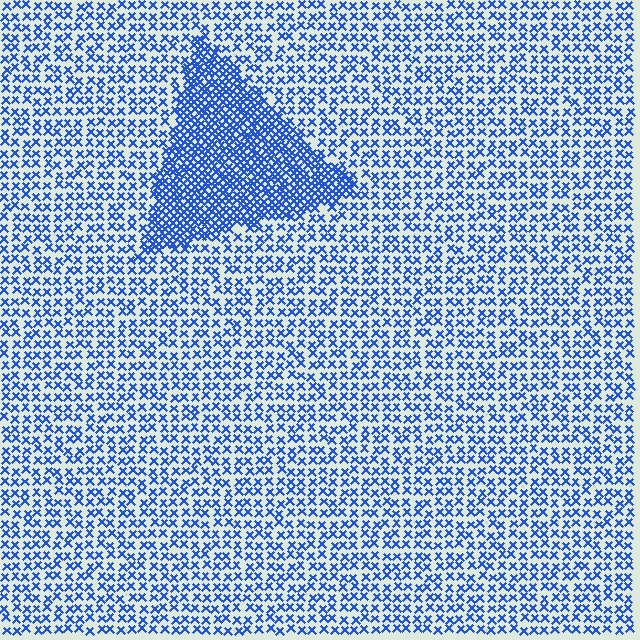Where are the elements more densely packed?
The elements are more densely packed inside the triangle boundary.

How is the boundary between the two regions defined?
The boundary is defined by a change in element density (approximately 2.2x ratio). All elements are the same color, size, and shape.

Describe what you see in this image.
The image contains small blue elements arranged at two different densities. A triangle-shaped region is visible where the elements are more densely packed than the surrounding area.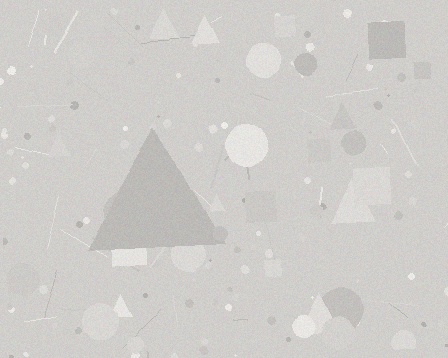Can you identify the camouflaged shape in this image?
The camouflaged shape is a triangle.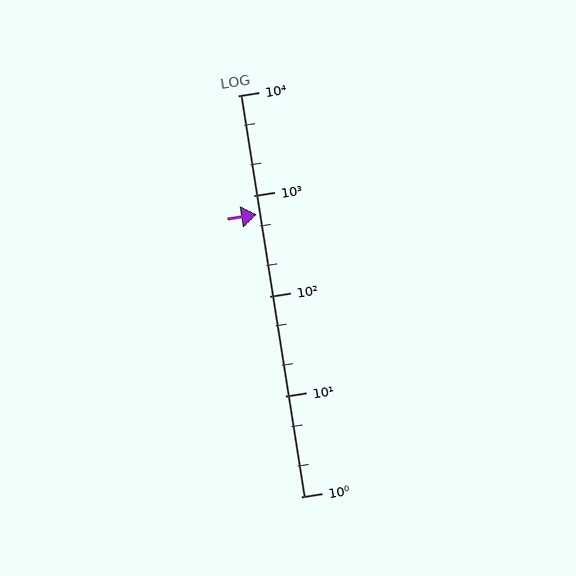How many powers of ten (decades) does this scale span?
The scale spans 4 decades, from 1 to 10000.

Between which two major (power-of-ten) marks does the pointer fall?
The pointer is between 100 and 1000.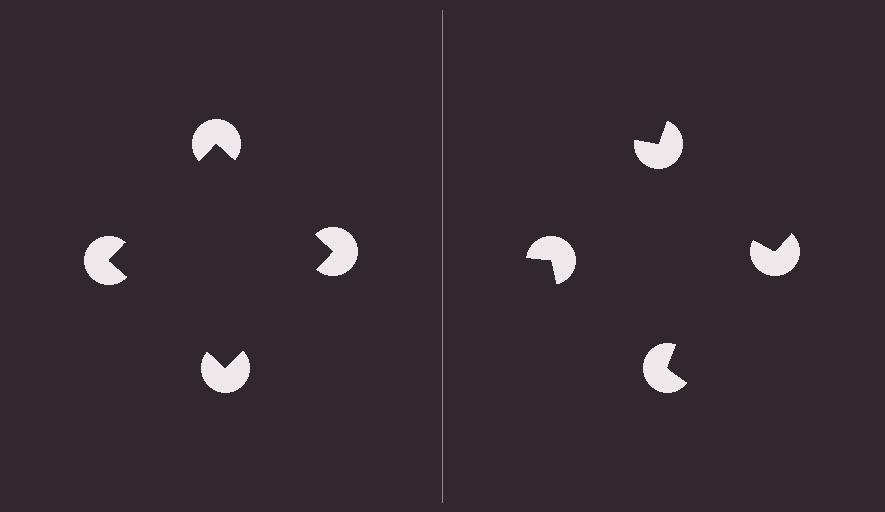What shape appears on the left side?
An illusory square.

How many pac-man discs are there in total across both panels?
8 — 4 on each side.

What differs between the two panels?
The pac-man discs are positioned identically on both sides; only the wedge orientations differ. On the left they align to a square; on the right they are misaligned.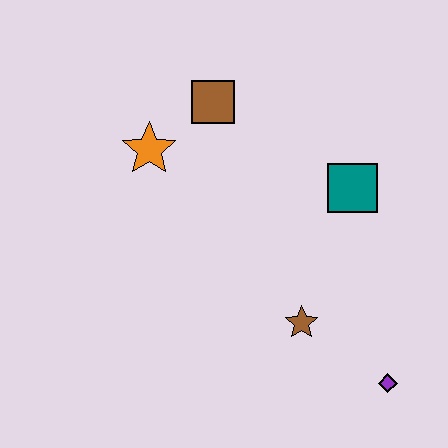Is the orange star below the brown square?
Yes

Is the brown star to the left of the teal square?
Yes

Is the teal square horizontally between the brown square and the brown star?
No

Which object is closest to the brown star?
The purple diamond is closest to the brown star.